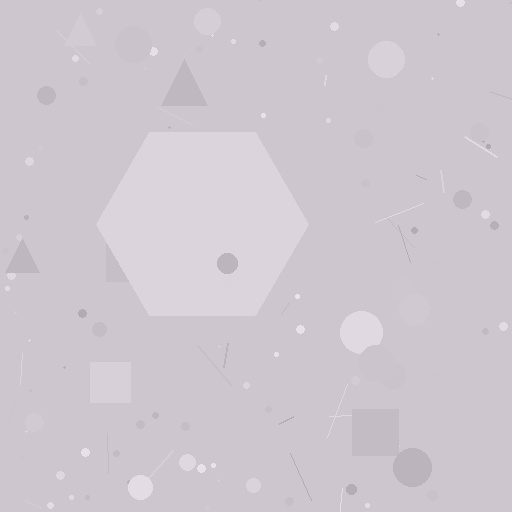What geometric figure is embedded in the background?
A hexagon is embedded in the background.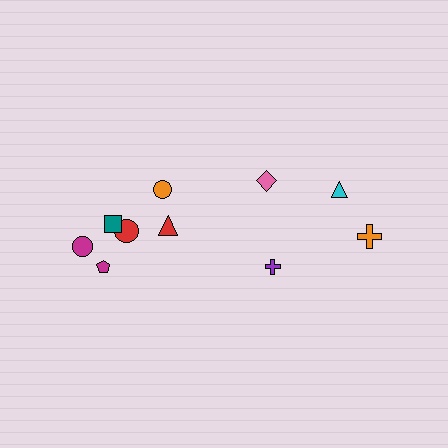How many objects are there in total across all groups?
There are 10 objects.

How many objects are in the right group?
There are 4 objects.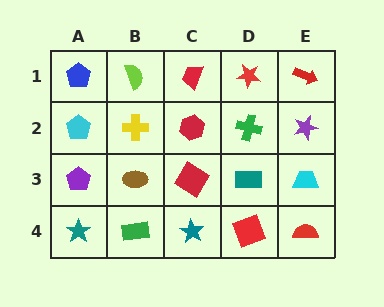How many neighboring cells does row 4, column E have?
2.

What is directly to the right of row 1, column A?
A lime semicircle.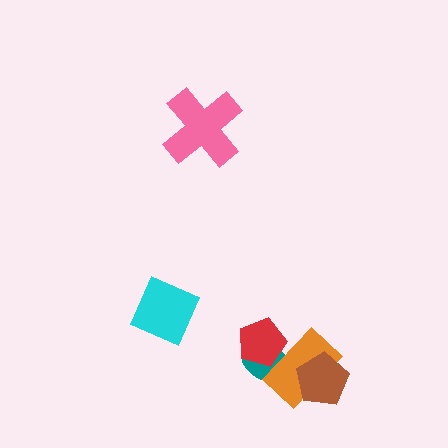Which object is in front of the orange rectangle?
The brown pentagon is in front of the orange rectangle.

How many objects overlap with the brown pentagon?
1 object overlaps with the brown pentagon.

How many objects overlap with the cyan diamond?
0 objects overlap with the cyan diamond.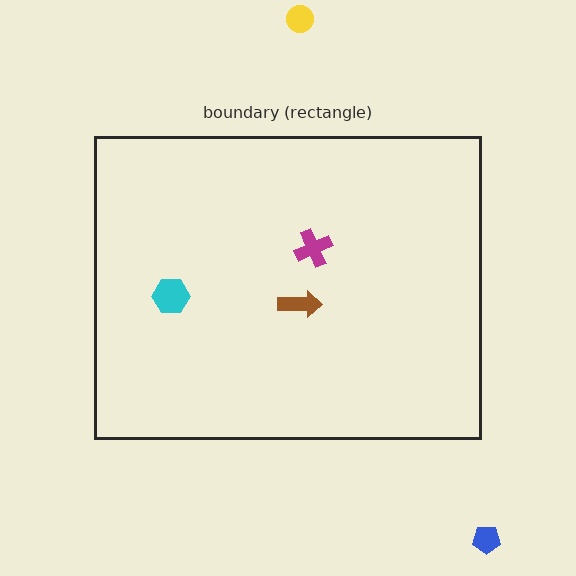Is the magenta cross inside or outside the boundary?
Inside.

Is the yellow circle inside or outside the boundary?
Outside.